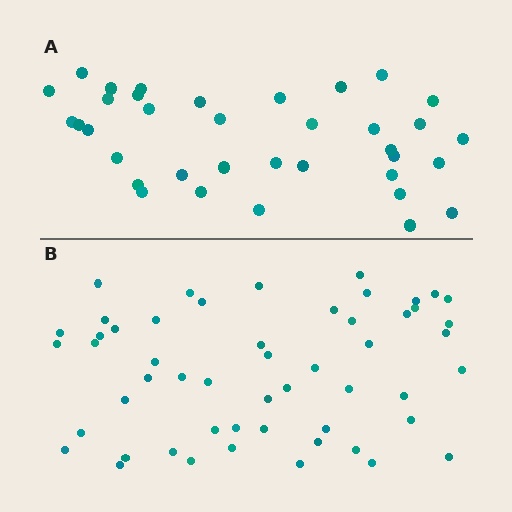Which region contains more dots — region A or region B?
Region B (the bottom region) has more dots.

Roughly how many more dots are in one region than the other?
Region B has approximately 15 more dots than region A.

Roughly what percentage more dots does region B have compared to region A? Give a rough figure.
About 45% more.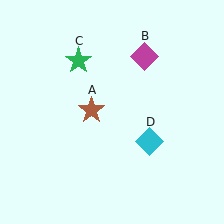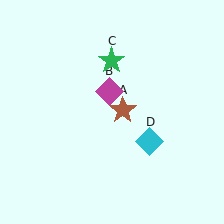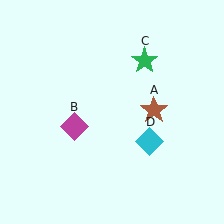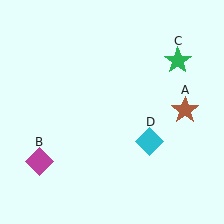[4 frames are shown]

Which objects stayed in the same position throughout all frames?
Cyan diamond (object D) remained stationary.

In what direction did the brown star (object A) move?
The brown star (object A) moved right.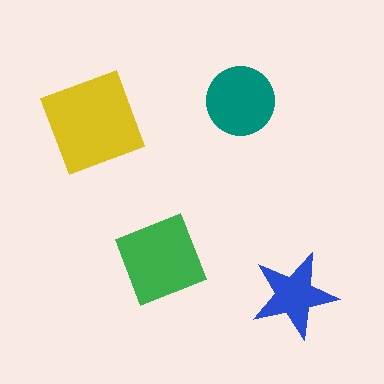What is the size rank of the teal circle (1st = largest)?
3rd.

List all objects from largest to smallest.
The yellow square, the green diamond, the teal circle, the blue star.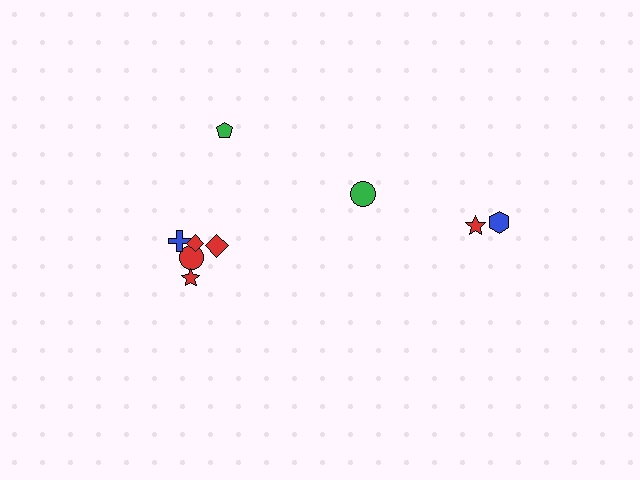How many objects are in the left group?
There are 6 objects.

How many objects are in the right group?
There are 3 objects.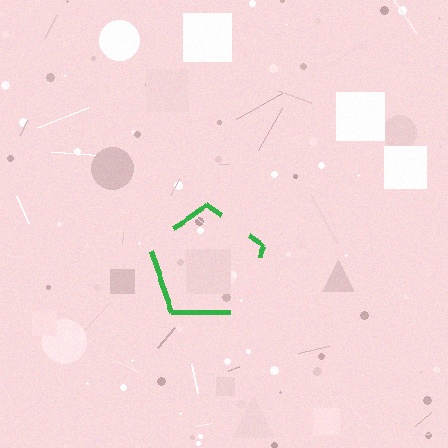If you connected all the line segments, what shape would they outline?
They would outline a pentagon.